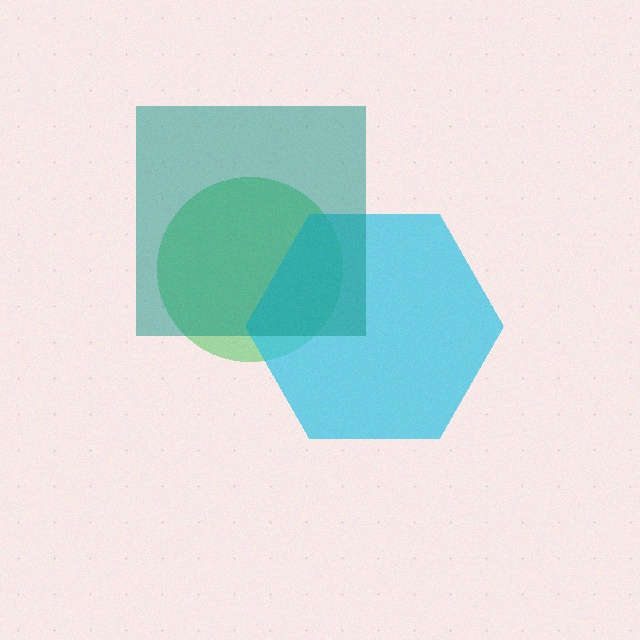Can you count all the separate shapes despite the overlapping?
Yes, there are 3 separate shapes.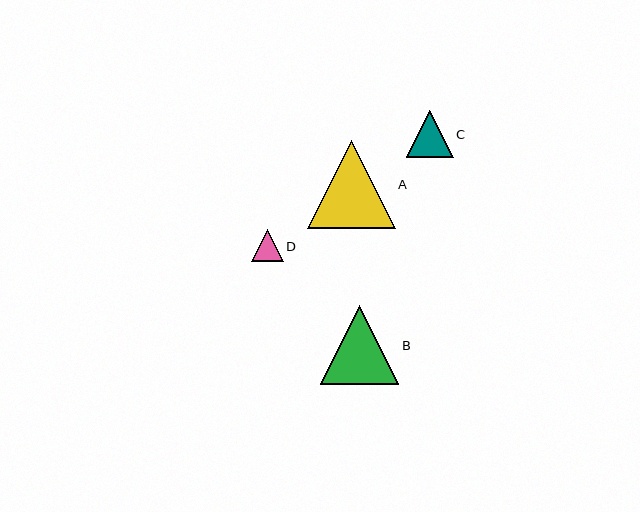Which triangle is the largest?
Triangle A is the largest with a size of approximately 88 pixels.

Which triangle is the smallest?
Triangle D is the smallest with a size of approximately 32 pixels.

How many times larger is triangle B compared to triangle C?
Triangle B is approximately 1.7 times the size of triangle C.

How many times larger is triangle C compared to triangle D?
Triangle C is approximately 1.5 times the size of triangle D.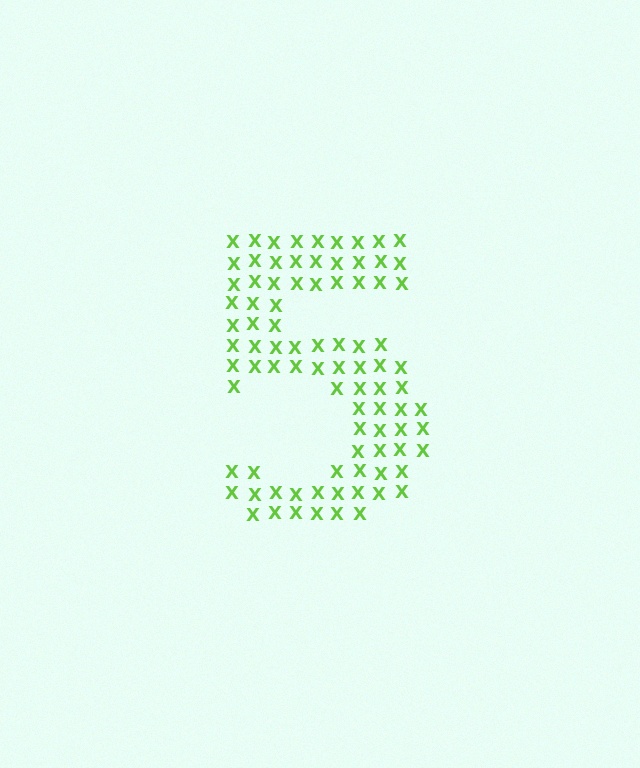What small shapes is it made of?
It is made of small letter X's.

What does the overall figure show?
The overall figure shows the digit 5.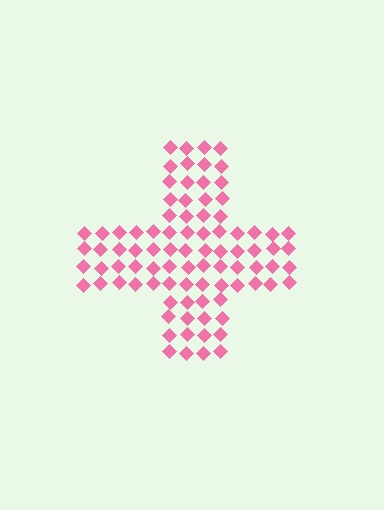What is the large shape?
The large shape is a cross.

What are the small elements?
The small elements are diamonds.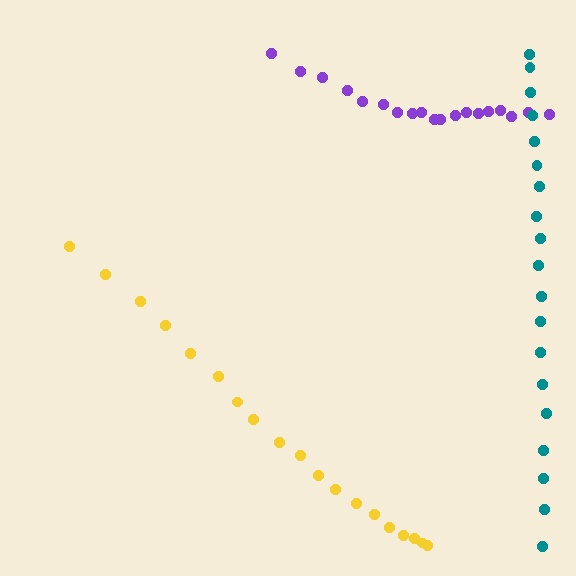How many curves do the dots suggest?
There are 3 distinct paths.